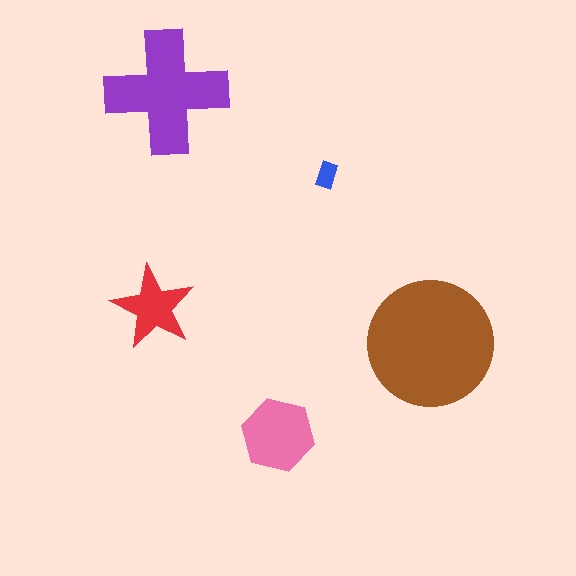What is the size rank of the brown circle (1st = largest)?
1st.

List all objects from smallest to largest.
The blue rectangle, the red star, the pink hexagon, the purple cross, the brown circle.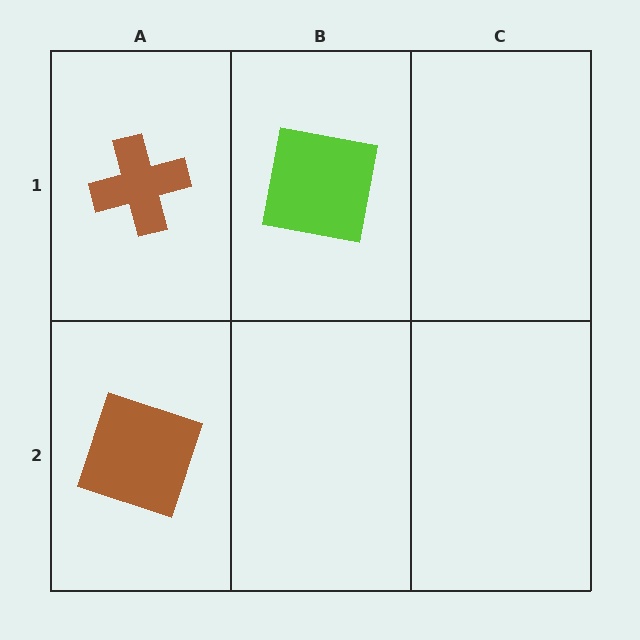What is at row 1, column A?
A brown cross.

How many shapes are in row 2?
1 shape.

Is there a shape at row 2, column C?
No, that cell is empty.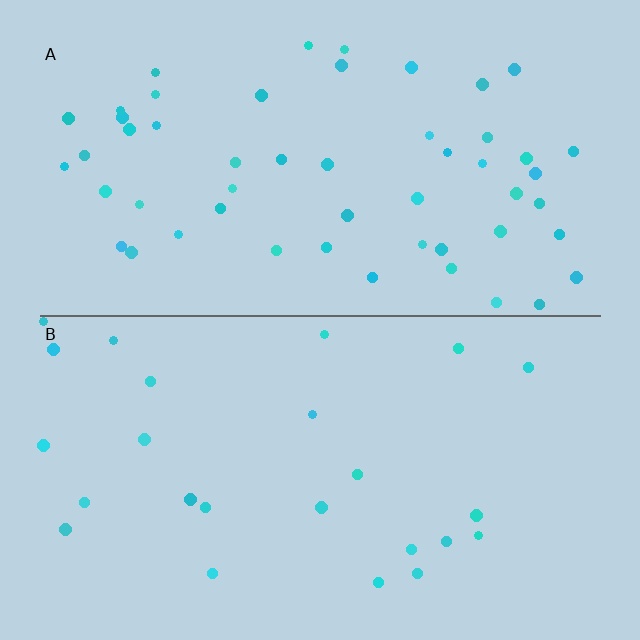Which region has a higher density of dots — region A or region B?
A (the top).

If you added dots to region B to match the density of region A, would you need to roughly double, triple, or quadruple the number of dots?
Approximately double.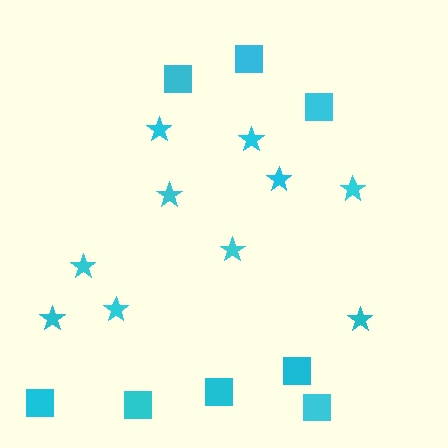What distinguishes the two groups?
There are 2 groups: one group of squares (8) and one group of stars (10).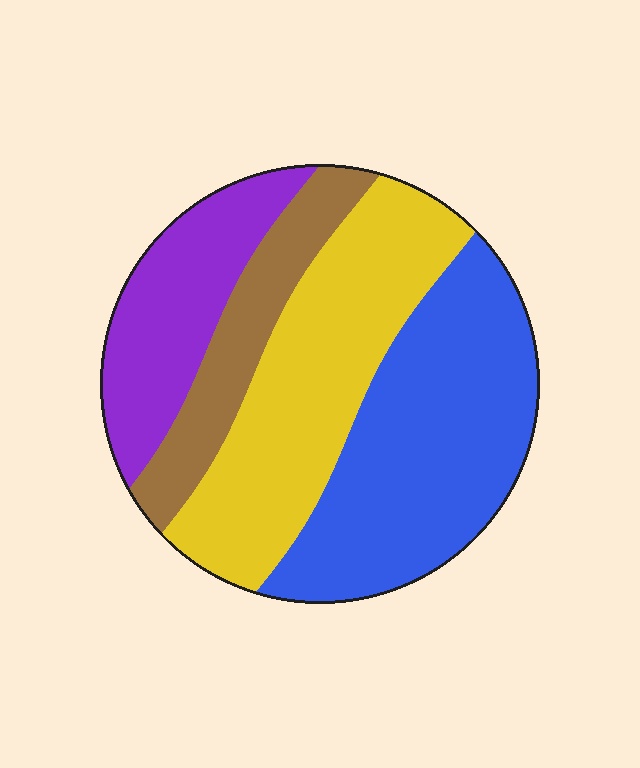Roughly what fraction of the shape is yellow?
Yellow covers about 30% of the shape.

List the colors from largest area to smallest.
From largest to smallest: blue, yellow, purple, brown.